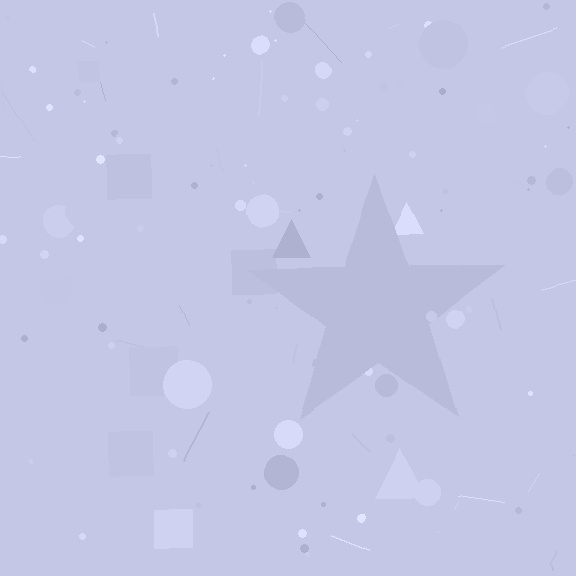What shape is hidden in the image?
A star is hidden in the image.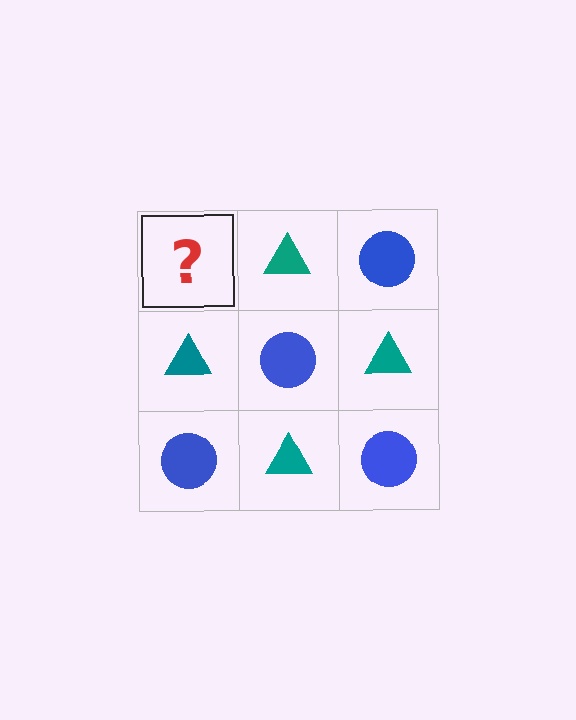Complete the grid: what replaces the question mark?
The question mark should be replaced with a blue circle.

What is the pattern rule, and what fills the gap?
The rule is that it alternates blue circle and teal triangle in a checkerboard pattern. The gap should be filled with a blue circle.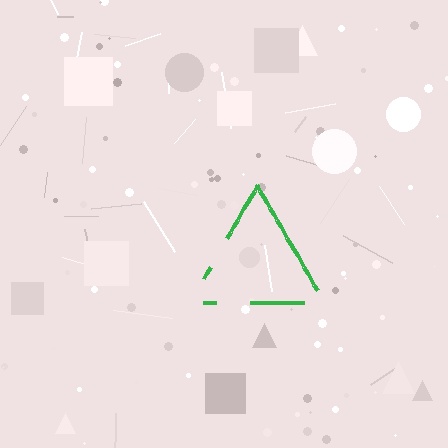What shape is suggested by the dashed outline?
The dashed outline suggests a triangle.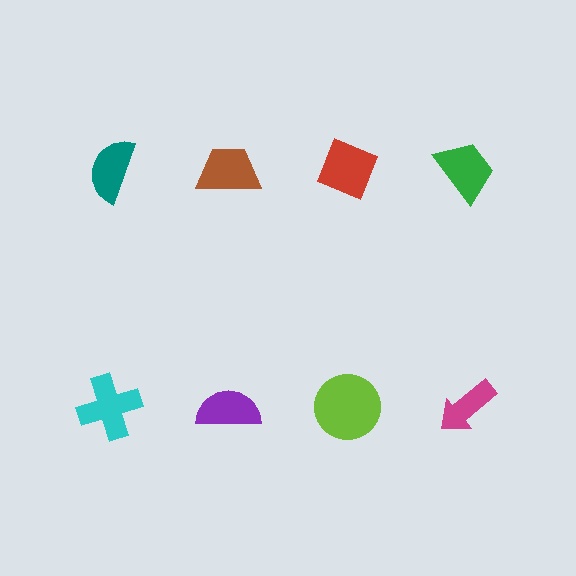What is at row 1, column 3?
A red diamond.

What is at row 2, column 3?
A lime circle.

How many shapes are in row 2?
4 shapes.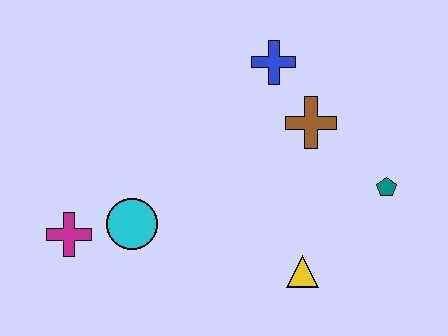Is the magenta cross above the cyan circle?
No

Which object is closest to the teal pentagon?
The brown cross is closest to the teal pentagon.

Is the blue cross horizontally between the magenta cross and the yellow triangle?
Yes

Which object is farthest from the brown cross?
The magenta cross is farthest from the brown cross.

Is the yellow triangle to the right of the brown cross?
No